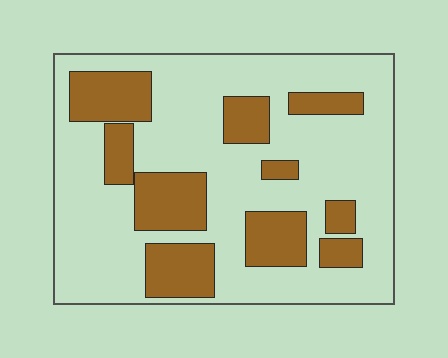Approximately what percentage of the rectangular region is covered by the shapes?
Approximately 30%.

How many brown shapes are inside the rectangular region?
10.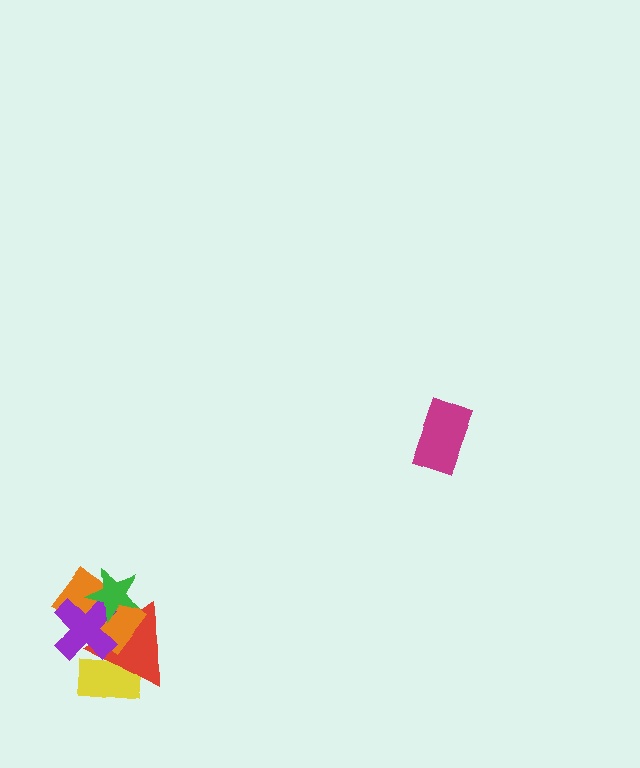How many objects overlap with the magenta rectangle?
0 objects overlap with the magenta rectangle.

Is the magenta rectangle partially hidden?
No, no other shape covers it.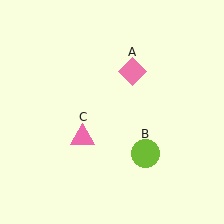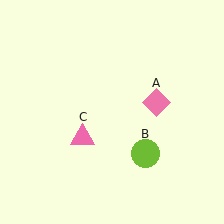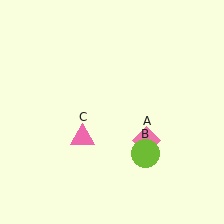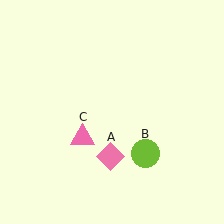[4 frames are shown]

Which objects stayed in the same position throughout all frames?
Lime circle (object B) and pink triangle (object C) remained stationary.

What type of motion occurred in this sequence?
The pink diamond (object A) rotated clockwise around the center of the scene.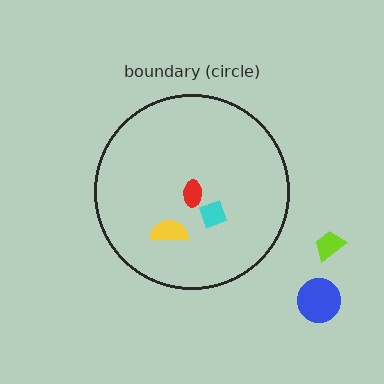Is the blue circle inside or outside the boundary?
Outside.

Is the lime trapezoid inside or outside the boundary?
Outside.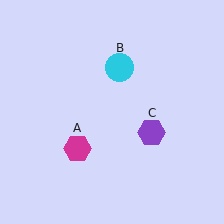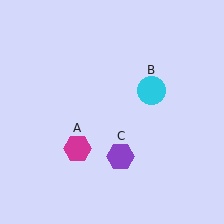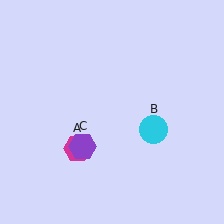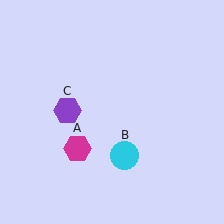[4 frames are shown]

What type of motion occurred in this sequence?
The cyan circle (object B), purple hexagon (object C) rotated clockwise around the center of the scene.